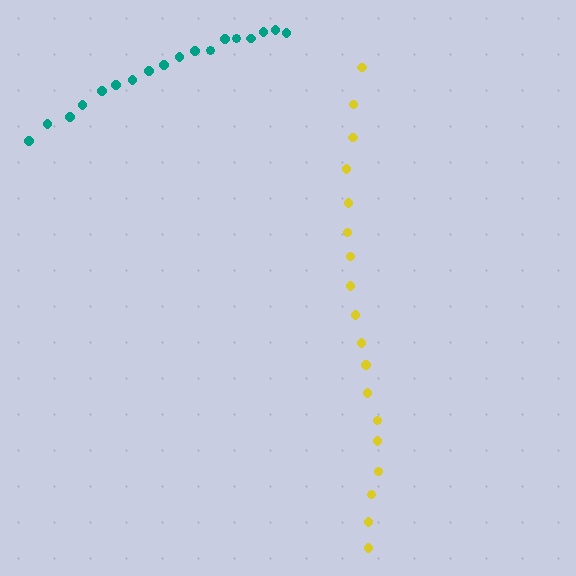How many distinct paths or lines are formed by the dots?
There are 2 distinct paths.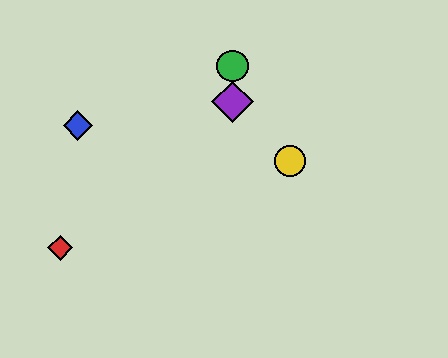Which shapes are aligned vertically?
The green circle, the purple diamond are aligned vertically.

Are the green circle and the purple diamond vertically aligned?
Yes, both are at x≈233.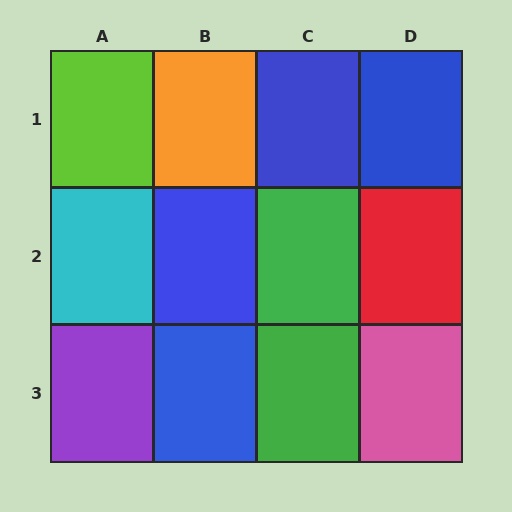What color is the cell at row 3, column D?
Pink.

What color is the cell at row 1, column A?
Lime.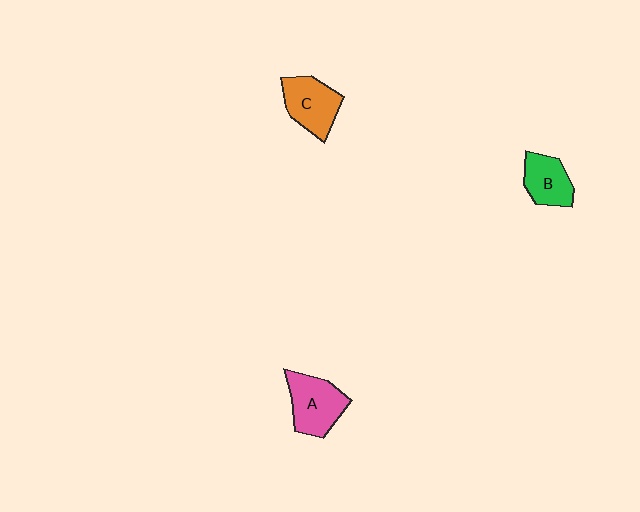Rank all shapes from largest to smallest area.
From largest to smallest: A (pink), C (orange), B (green).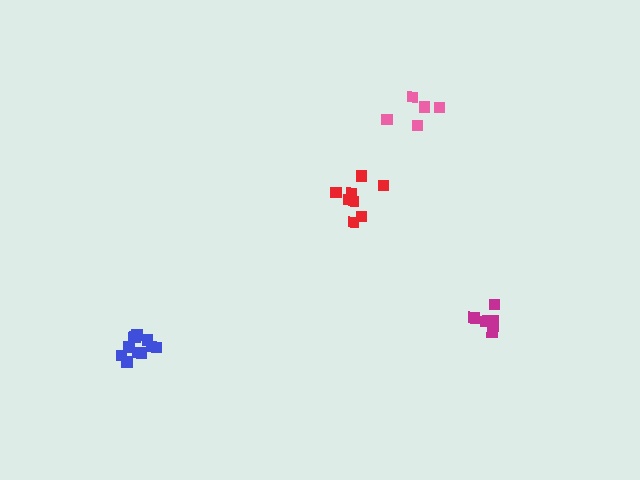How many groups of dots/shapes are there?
There are 4 groups.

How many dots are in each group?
Group 1: 5 dots, Group 2: 11 dots, Group 3: 8 dots, Group 4: 6 dots (30 total).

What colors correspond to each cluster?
The clusters are colored: pink, blue, red, magenta.